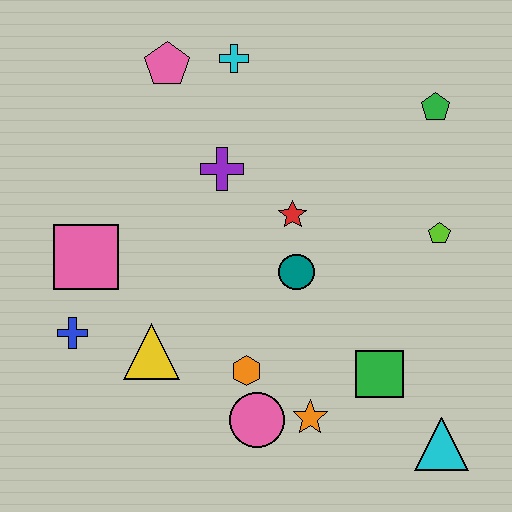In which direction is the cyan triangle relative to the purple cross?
The cyan triangle is below the purple cross.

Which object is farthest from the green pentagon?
The blue cross is farthest from the green pentagon.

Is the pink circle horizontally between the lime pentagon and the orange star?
No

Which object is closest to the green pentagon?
The lime pentagon is closest to the green pentagon.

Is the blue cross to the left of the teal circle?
Yes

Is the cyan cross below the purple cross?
No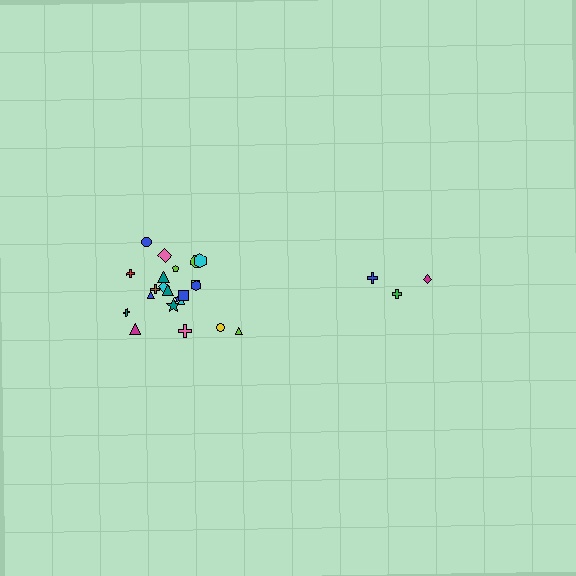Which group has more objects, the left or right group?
The left group.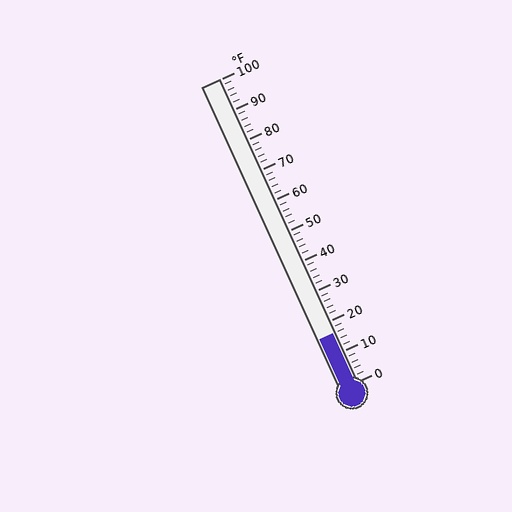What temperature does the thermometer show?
The thermometer shows approximately 16°F.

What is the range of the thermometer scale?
The thermometer scale ranges from 0°F to 100°F.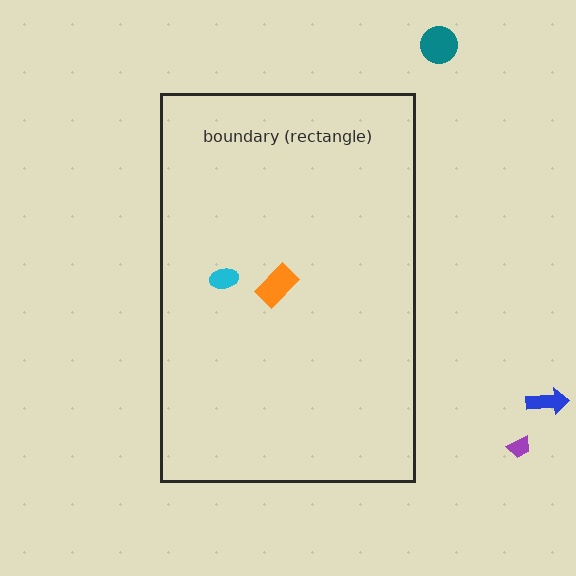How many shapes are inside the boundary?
2 inside, 3 outside.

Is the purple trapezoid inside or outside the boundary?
Outside.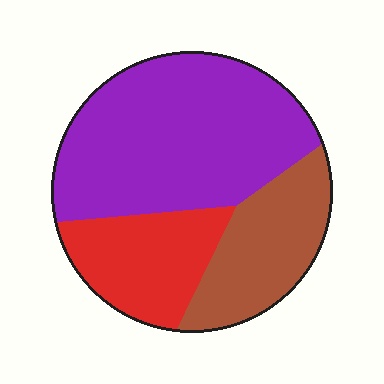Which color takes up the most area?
Purple, at roughly 55%.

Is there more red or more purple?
Purple.